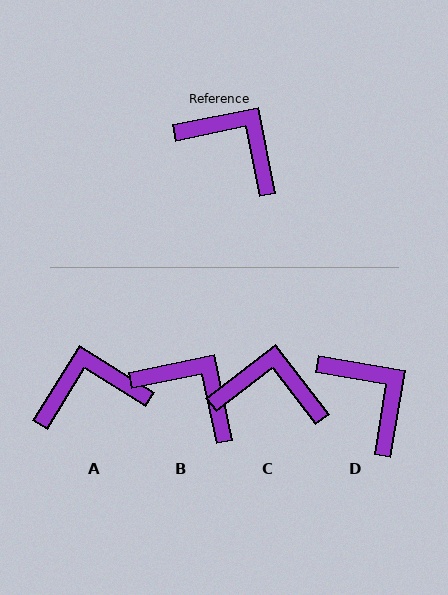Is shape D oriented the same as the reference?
No, it is off by about 21 degrees.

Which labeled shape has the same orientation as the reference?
B.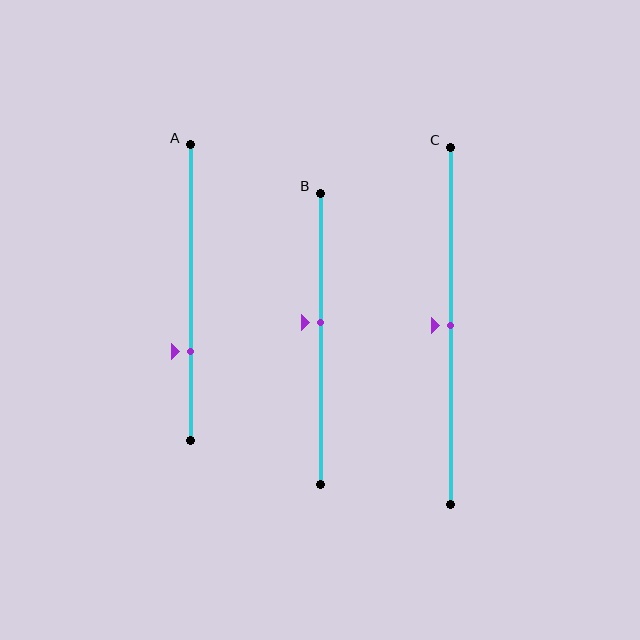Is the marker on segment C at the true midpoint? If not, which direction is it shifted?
Yes, the marker on segment C is at the true midpoint.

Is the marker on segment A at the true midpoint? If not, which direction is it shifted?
No, the marker on segment A is shifted downward by about 20% of the segment length.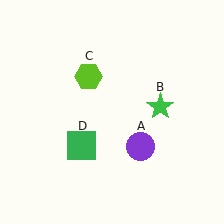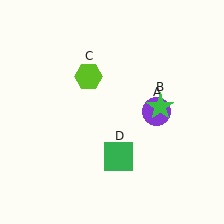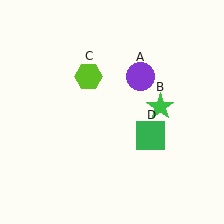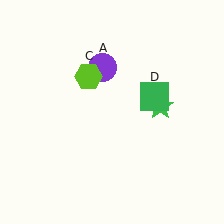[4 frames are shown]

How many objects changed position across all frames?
2 objects changed position: purple circle (object A), green square (object D).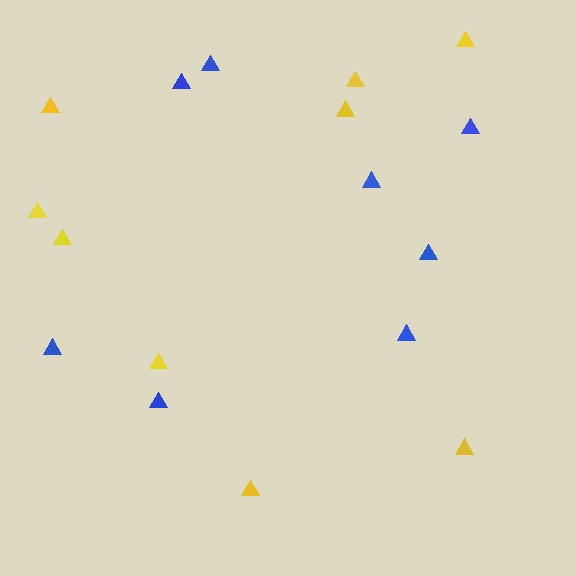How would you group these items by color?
There are 2 groups: one group of blue triangles (8) and one group of yellow triangles (9).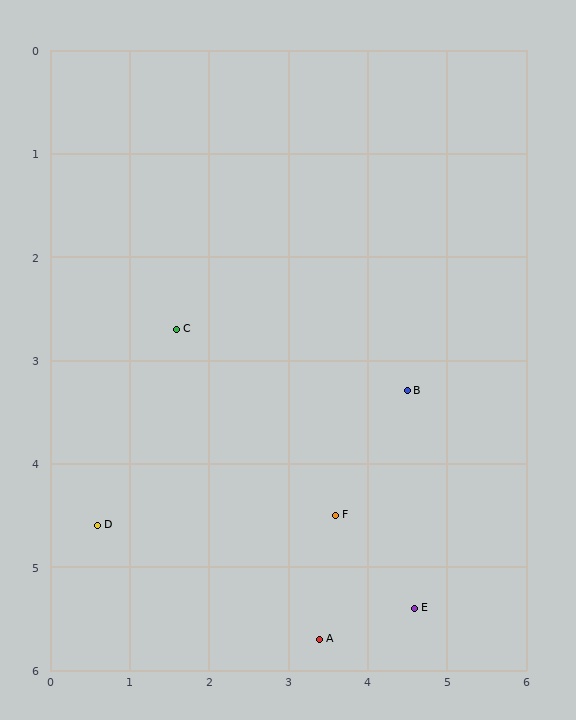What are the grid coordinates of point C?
Point C is at approximately (1.6, 2.7).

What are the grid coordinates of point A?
Point A is at approximately (3.4, 5.7).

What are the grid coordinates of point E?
Point E is at approximately (4.6, 5.4).